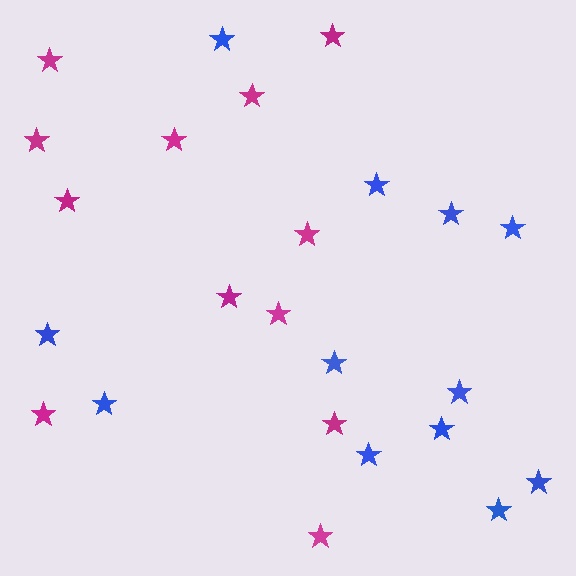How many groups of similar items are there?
There are 2 groups: one group of blue stars (12) and one group of magenta stars (12).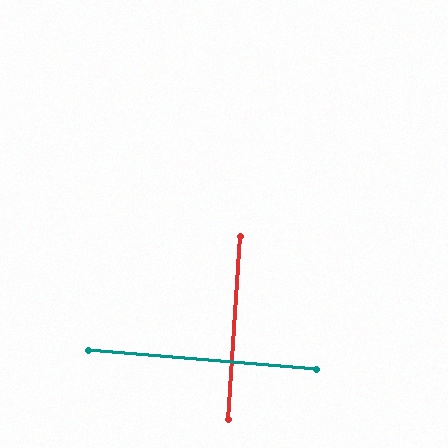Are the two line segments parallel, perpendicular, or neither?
Perpendicular — they meet at approximately 89°.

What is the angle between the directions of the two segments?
Approximately 89 degrees.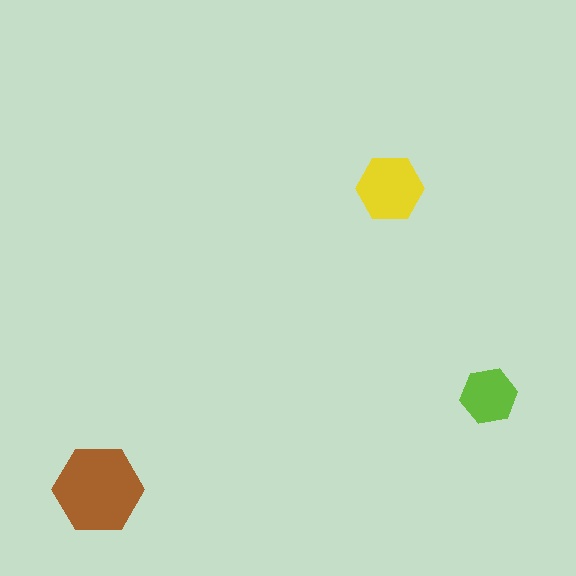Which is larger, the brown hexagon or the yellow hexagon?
The brown one.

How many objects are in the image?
There are 3 objects in the image.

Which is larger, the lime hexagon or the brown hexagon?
The brown one.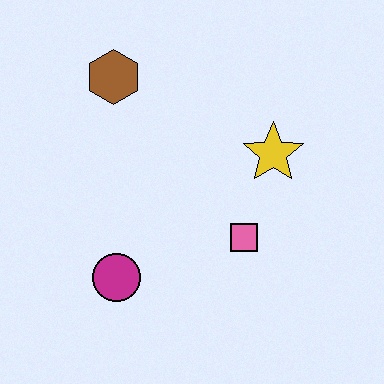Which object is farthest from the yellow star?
The magenta circle is farthest from the yellow star.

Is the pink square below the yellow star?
Yes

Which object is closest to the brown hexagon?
The yellow star is closest to the brown hexagon.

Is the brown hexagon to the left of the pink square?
Yes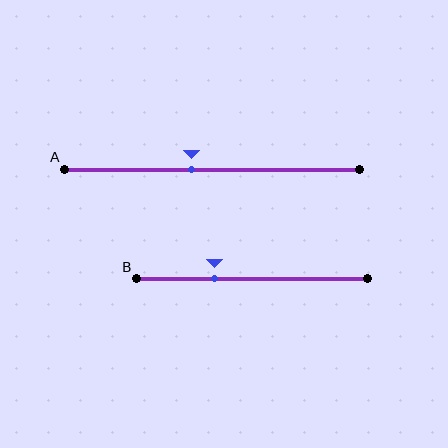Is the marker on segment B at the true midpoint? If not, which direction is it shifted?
No, the marker on segment B is shifted to the left by about 16% of the segment length.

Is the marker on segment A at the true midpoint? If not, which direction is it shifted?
No, the marker on segment A is shifted to the left by about 7% of the segment length.